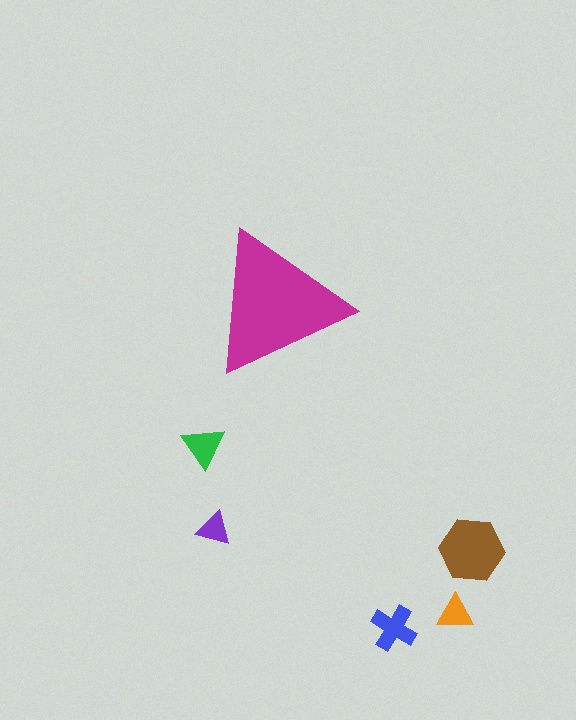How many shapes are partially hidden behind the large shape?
0 shapes are partially hidden.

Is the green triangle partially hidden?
No, the green triangle is fully visible.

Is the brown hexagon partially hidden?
No, the brown hexagon is fully visible.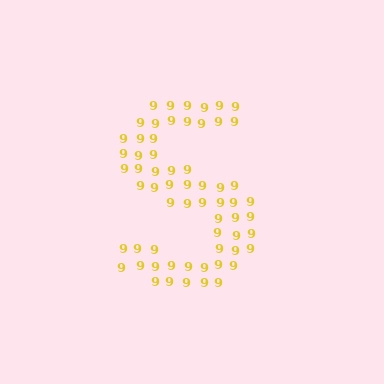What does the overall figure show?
The overall figure shows the letter S.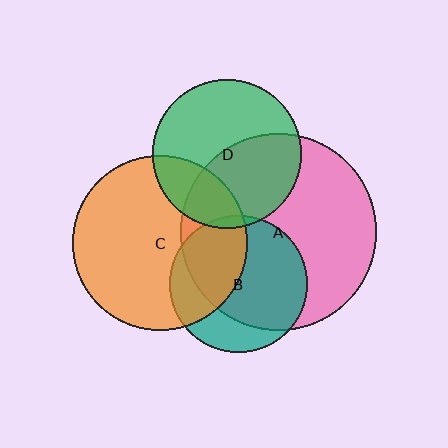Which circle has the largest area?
Circle A (pink).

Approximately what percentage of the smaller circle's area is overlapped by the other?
Approximately 25%.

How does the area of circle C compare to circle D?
Approximately 1.4 times.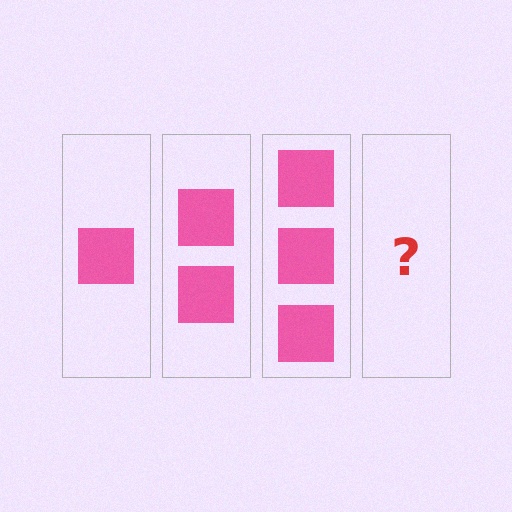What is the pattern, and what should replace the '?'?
The pattern is that each step adds one more square. The '?' should be 4 squares.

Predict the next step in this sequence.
The next step is 4 squares.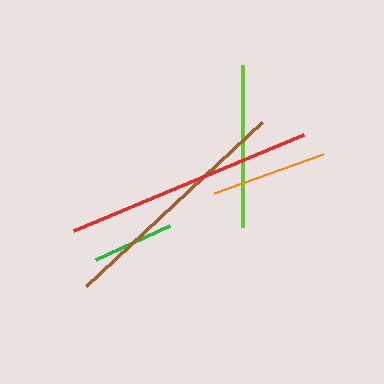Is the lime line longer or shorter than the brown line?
The brown line is longer than the lime line.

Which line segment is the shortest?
The green line is the shortest at approximately 81 pixels.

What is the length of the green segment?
The green segment is approximately 81 pixels long.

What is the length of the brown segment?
The brown segment is approximately 240 pixels long.